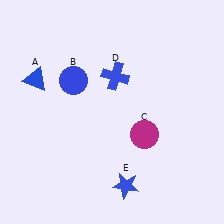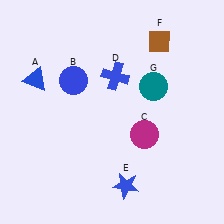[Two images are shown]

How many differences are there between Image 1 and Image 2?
There are 2 differences between the two images.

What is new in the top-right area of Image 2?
A brown diamond (F) was added in the top-right area of Image 2.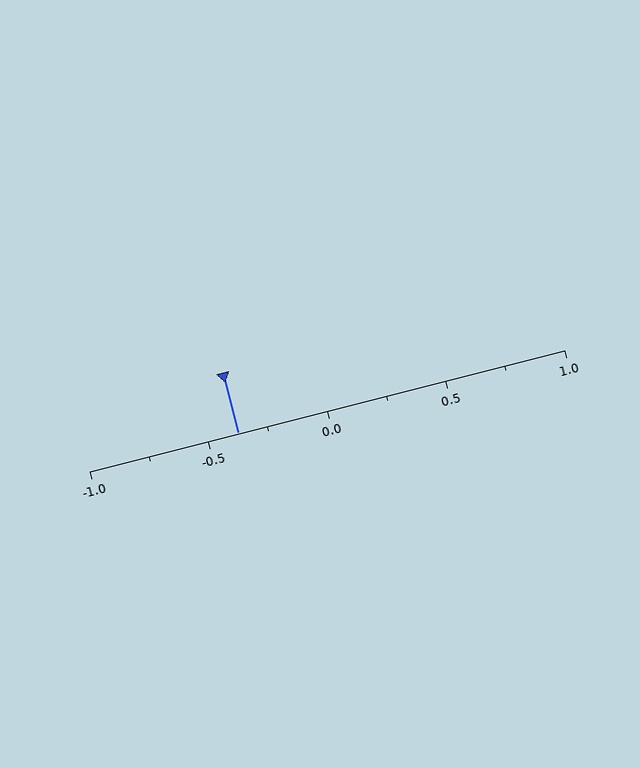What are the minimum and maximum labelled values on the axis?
The axis runs from -1.0 to 1.0.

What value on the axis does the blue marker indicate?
The marker indicates approximately -0.38.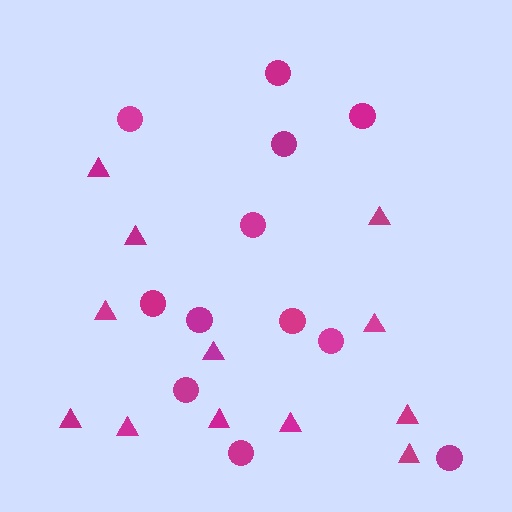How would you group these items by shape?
There are 2 groups: one group of circles (12) and one group of triangles (12).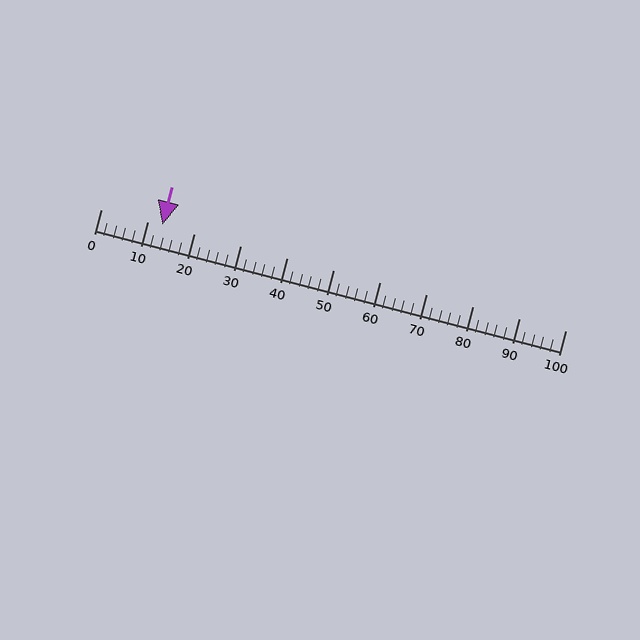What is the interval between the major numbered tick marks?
The major tick marks are spaced 10 units apart.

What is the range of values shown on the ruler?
The ruler shows values from 0 to 100.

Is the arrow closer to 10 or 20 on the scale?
The arrow is closer to 10.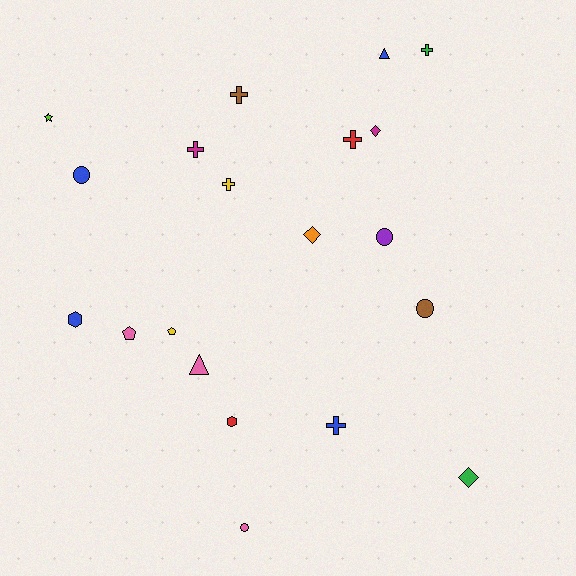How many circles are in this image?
There are 4 circles.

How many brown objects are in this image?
There are 2 brown objects.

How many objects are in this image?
There are 20 objects.